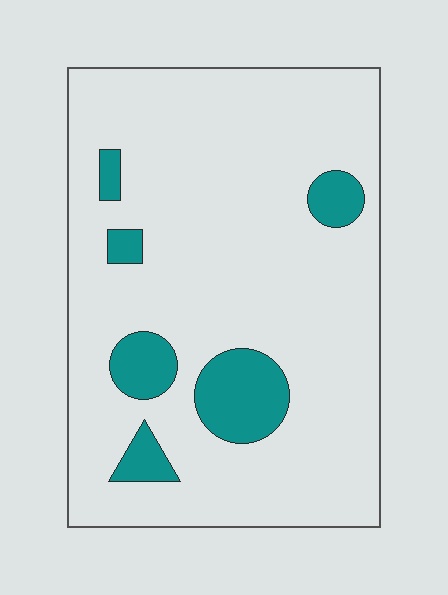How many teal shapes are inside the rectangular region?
6.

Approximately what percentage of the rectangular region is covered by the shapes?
Approximately 15%.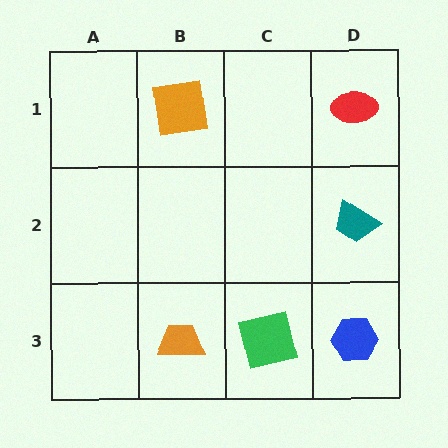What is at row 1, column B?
An orange square.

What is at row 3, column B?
An orange trapezoid.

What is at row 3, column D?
A blue hexagon.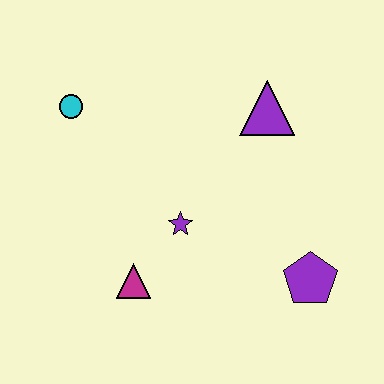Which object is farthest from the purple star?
The cyan circle is farthest from the purple star.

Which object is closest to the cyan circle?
The purple star is closest to the cyan circle.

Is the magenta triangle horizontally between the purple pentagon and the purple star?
No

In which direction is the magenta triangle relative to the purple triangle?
The magenta triangle is below the purple triangle.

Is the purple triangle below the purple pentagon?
No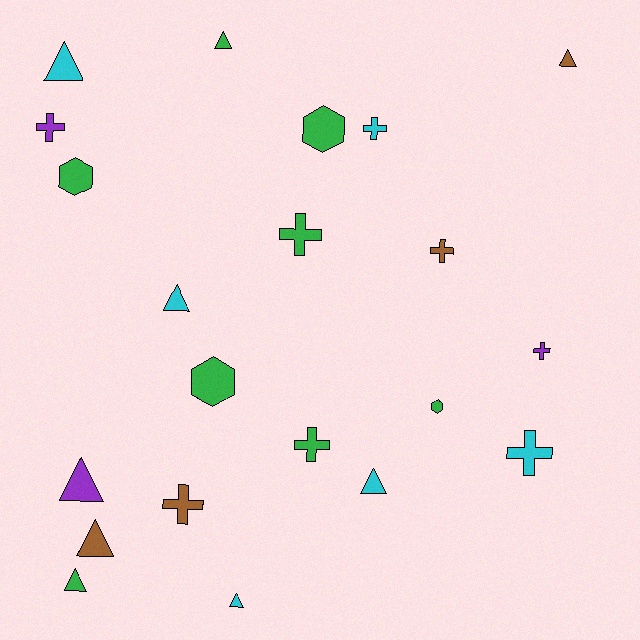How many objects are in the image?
There are 21 objects.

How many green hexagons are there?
There are 4 green hexagons.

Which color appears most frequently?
Green, with 8 objects.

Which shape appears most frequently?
Triangle, with 9 objects.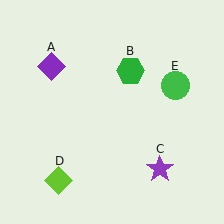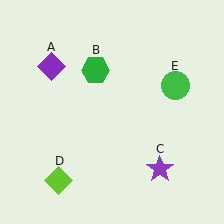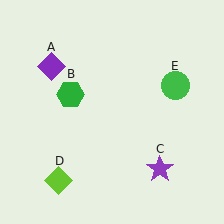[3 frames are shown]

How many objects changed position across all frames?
1 object changed position: green hexagon (object B).